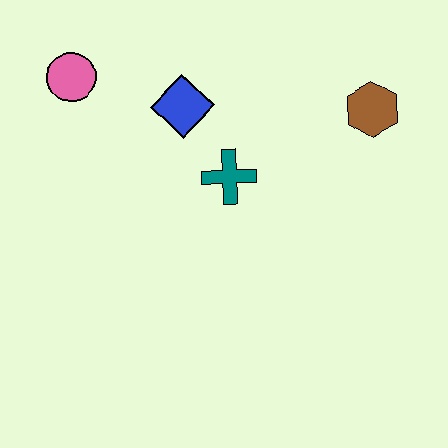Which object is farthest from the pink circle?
The brown hexagon is farthest from the pink circle.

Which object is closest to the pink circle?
The blue diamond is closest to the pink circle.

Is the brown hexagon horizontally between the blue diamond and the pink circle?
No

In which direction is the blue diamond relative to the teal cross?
The blue diamond is above the teal cross.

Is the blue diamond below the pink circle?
Yes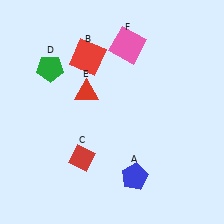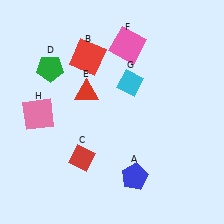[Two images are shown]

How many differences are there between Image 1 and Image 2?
There are 2 differences between the two images.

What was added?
A cyan diamond (G), a pink square (H) were added in Image 2.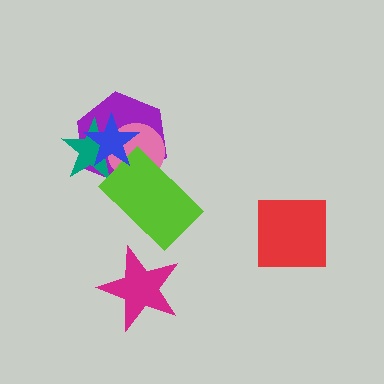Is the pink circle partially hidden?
Yes, it is partially covered by another shape.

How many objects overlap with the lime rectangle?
2 objects overlap with the lime rectangle.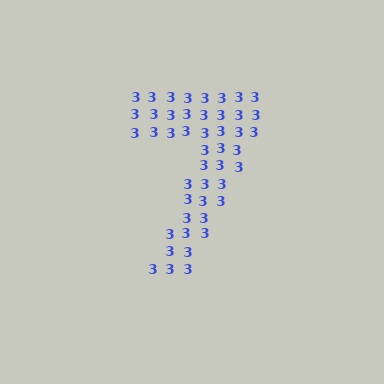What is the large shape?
The large shape is the digit 7.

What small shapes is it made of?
It is made of small digit 3's.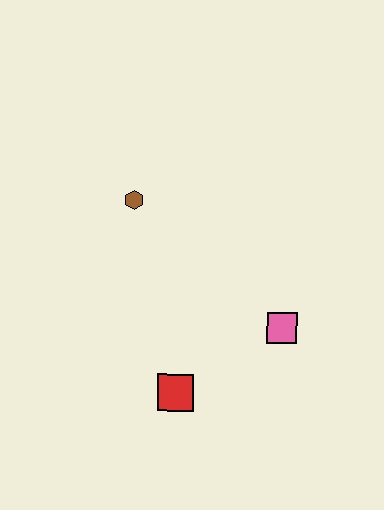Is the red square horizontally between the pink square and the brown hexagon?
Yes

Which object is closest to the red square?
The pink square is closest to the red square.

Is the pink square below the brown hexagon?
Yes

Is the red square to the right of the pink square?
No